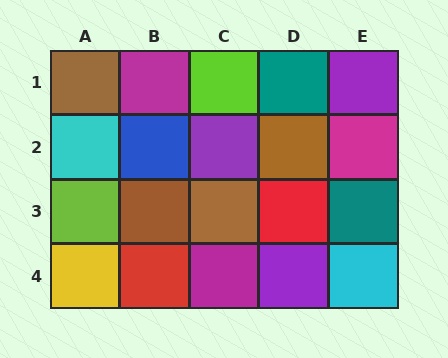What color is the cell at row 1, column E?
Purple.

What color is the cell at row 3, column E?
Teal.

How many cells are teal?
2 cells are teal.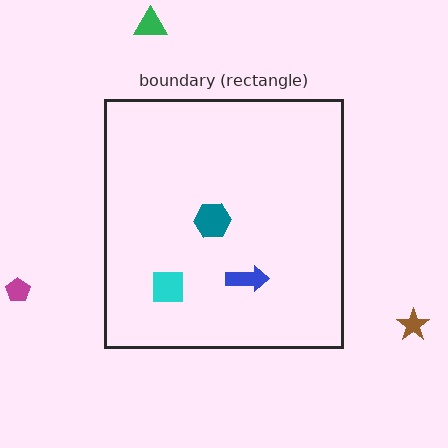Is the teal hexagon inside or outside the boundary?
Inside.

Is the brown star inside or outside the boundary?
Outside.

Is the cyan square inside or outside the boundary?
Inside.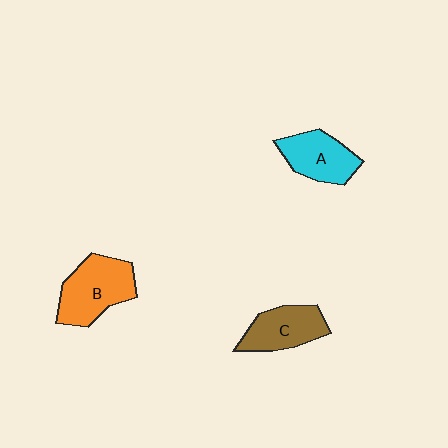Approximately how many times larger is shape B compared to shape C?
Approximately 1.3 times.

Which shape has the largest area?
Shape B (orange).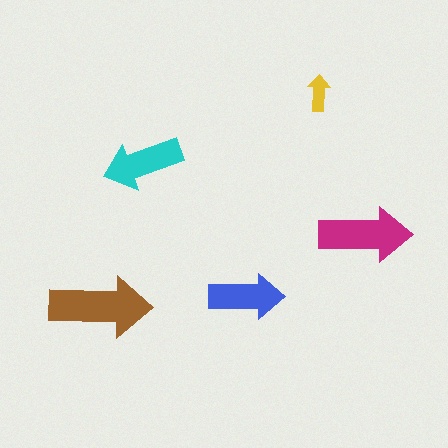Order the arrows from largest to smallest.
the brown one, the magenta one, the cyan one, the blue one, the yellow one.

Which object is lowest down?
The brown arrow is bottommost.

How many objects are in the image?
There are 5 objects in the image.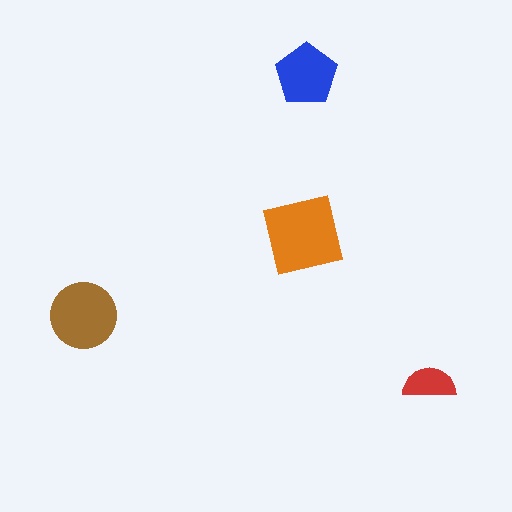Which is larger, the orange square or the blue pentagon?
The orange square.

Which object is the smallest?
The red semicircle.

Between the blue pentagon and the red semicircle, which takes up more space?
The blue pentagon.